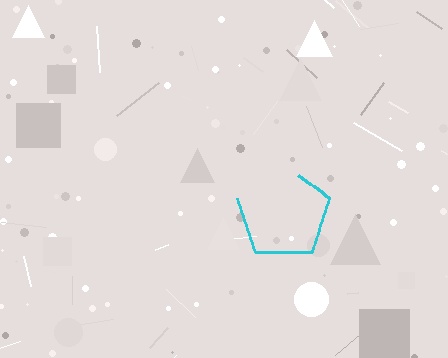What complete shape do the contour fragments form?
The contour fragments form a pentagon.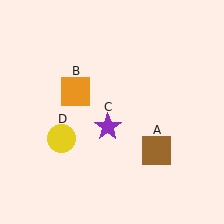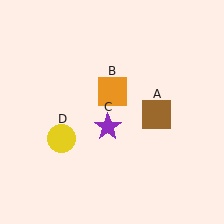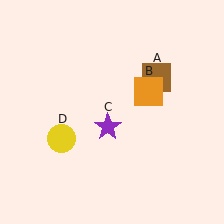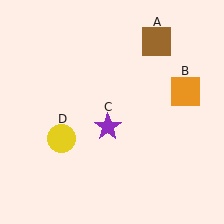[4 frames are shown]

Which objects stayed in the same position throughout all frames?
Purple star (object C) and yellow circle (object D) remained stationary.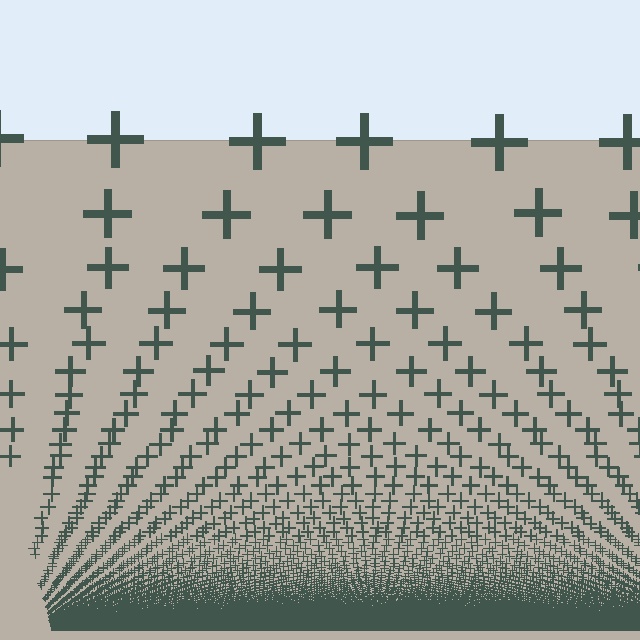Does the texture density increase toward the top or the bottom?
Density increases toward the bottom.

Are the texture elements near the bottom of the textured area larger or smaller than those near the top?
Smaller. The gradient is inverted — elements near the bottom are smaller and denser.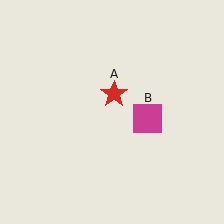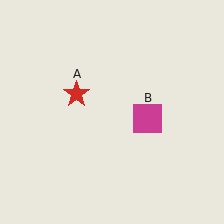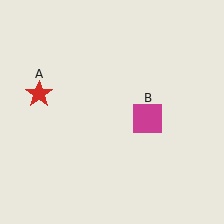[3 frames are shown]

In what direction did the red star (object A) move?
The red star (object A) moved left.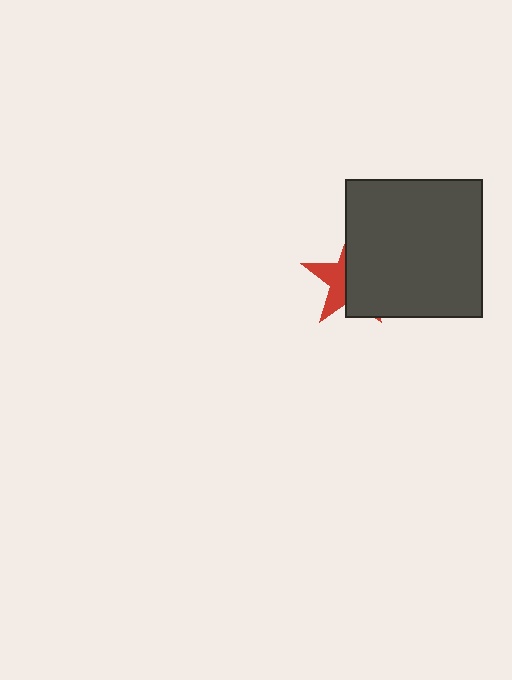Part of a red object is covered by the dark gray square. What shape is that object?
It is a star.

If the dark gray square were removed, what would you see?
You would see the complete red star.